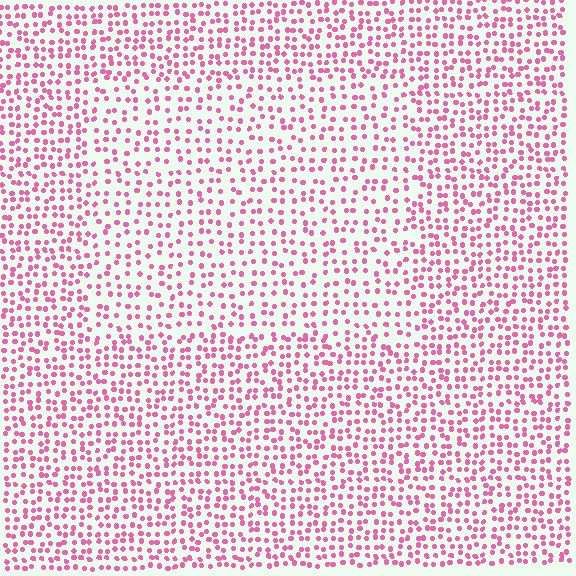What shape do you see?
I see a rectangle.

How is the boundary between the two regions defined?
The boundary is defined by a change in element density (approximately 1.5x ratio). All elements are the same color, size, and shape.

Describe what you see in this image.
The image contains small pink elements arranged at two different densities. A rectangle-shaped region is visible where the elements are less densely packed than the surrounding area.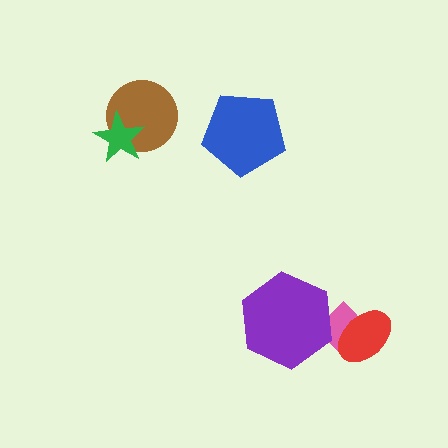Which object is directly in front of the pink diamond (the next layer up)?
The purple hexagon is directly in front of the pink diamond.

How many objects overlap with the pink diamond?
2 objects overlap with the pink diamond.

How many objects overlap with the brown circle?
1 object overlaps with the brown circle.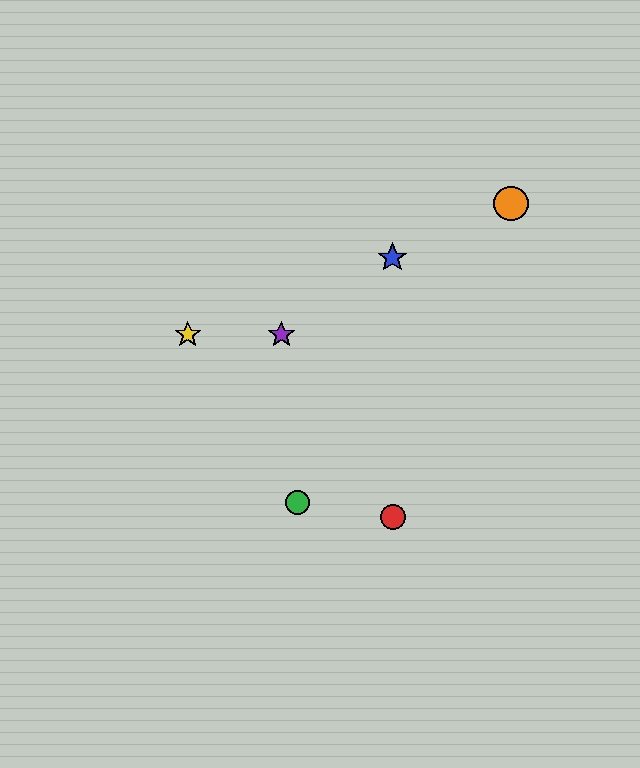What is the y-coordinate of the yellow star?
The yellow star is at y≈335.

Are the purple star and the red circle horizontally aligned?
No, the purple star is at y≈335 and the red circle is at y≈517.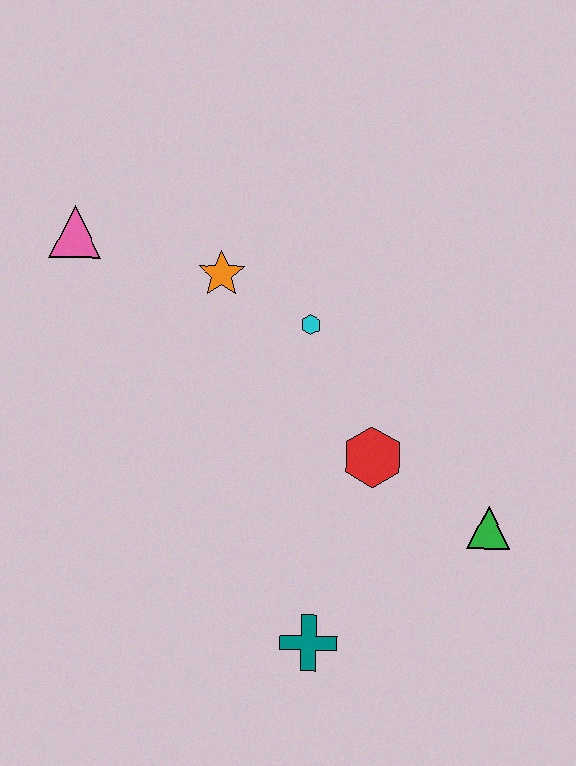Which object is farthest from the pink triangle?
The green triangle is farthest from the pink triangle.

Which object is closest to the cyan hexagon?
The orange star is closest to the cyan hexagon.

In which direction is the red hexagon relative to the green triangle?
The red hexagon is to the left of the green triangle.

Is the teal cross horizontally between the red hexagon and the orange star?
Yes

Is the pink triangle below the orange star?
No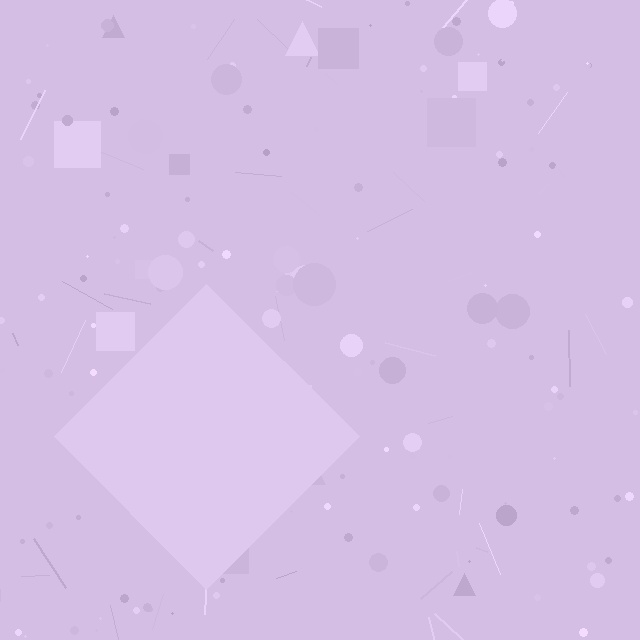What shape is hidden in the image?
A diamond is hidden in the image.